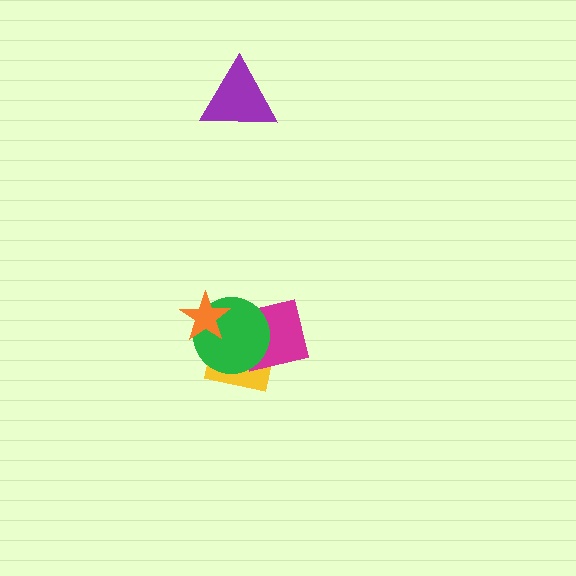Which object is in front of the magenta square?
The green circle is in front of the magenta square.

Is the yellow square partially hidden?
Yes, it is partially covered by another shape.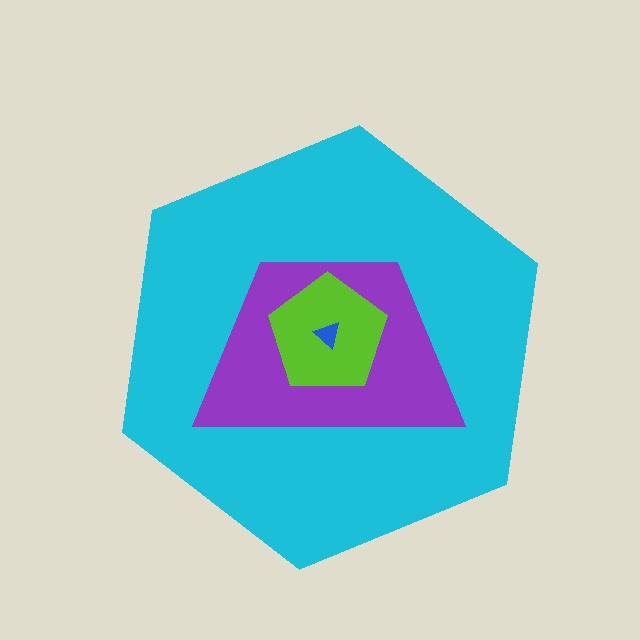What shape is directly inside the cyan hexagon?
The purple trapezoid.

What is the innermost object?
The blue triangle.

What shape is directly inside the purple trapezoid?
The lime pentagon.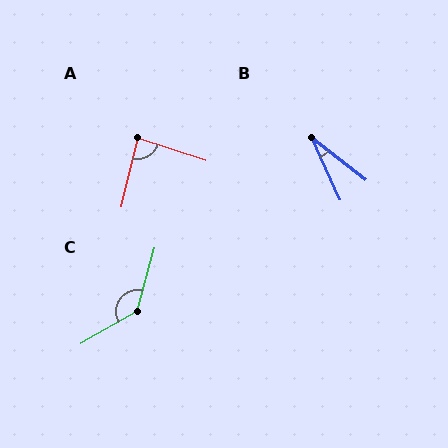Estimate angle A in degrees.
Approximately 85 degrees.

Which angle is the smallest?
B, at approximately 27 degrees.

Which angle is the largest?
C, at approximately 135 degrees.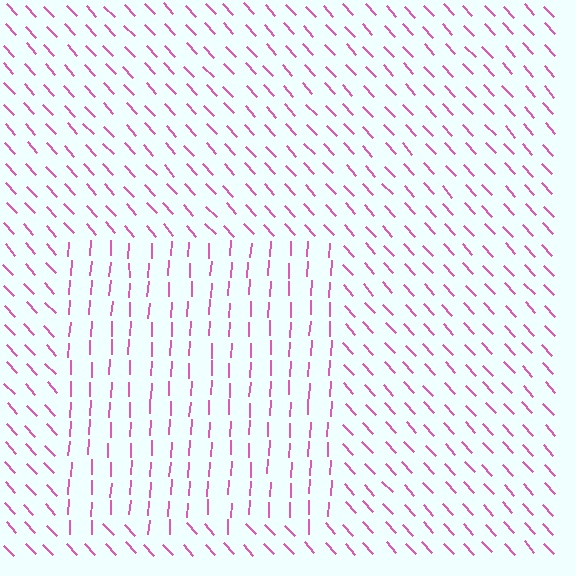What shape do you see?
I see a rectangle.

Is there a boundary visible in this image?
Yes, there is a texture boundary formed by a change in line orientation.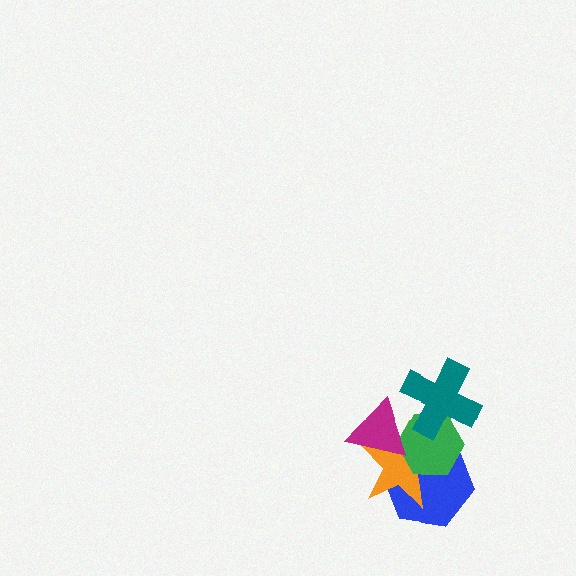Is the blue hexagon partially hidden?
Yes, it is partially covered by another shape.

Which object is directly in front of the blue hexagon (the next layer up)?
The orange star is directly in front of the blue hexagon.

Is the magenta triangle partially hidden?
No, no other shape covers it.